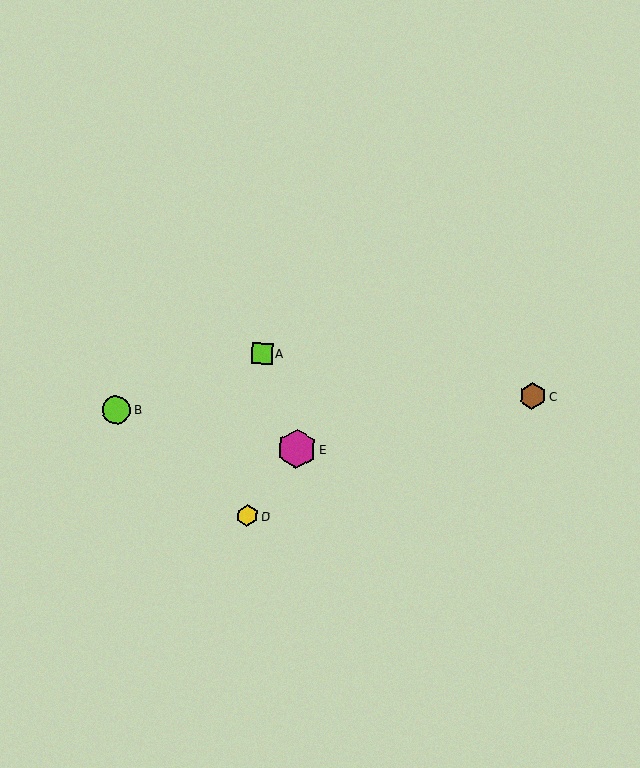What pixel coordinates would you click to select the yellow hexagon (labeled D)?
Click at (247, 516) to select the yellow hexagon D.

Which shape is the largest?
The magenta hexagon (labeled E) is the largest.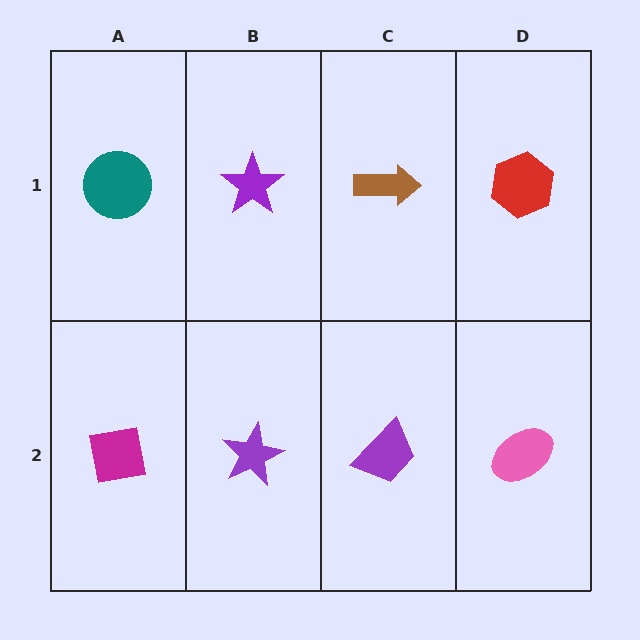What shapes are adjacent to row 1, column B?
A purple star (row 2, column B), a teal circle (row 1, column A), a brown arrow (row 1, column C).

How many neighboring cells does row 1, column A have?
2.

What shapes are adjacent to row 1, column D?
A pink ellipse (row 2, column D), a brown arrow (row 1, column C).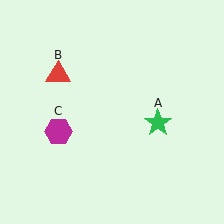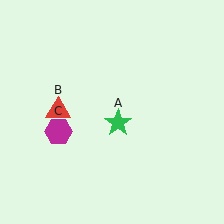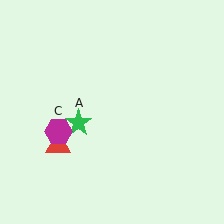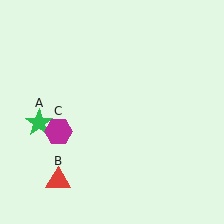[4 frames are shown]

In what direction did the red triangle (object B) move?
The red triangle (object B) moved down.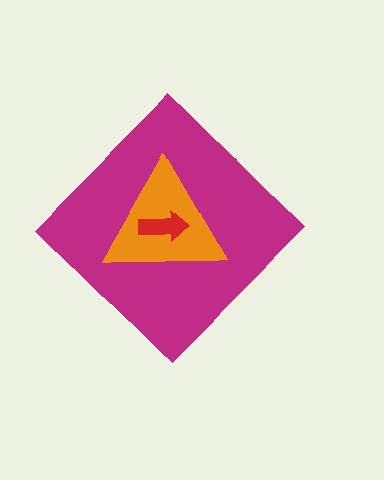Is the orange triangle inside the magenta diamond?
Yes.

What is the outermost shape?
The magenta diamond.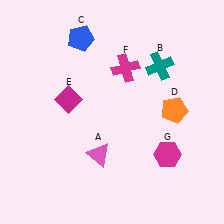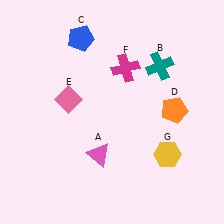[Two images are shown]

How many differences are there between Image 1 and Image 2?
There are 2 differences between the two images.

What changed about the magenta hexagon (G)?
In Image 1, G is magenta. In Image 2, it changed to yellow.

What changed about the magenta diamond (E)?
In Image 1, E is magenta. In Image 2, it changed to pink.